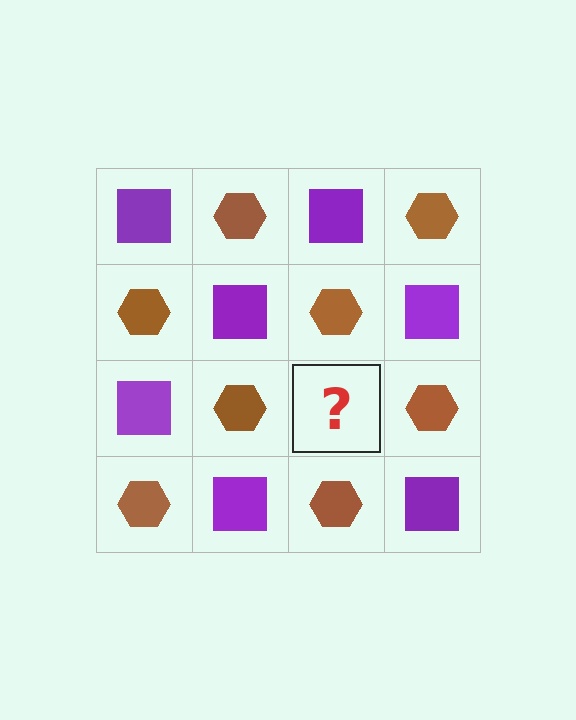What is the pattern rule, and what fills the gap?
The rule is that it alternates purple square and brown hexagon in a checkerboard pattern. The gap should be filled with a purple square.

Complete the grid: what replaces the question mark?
The question mark should be replaced with a purple square.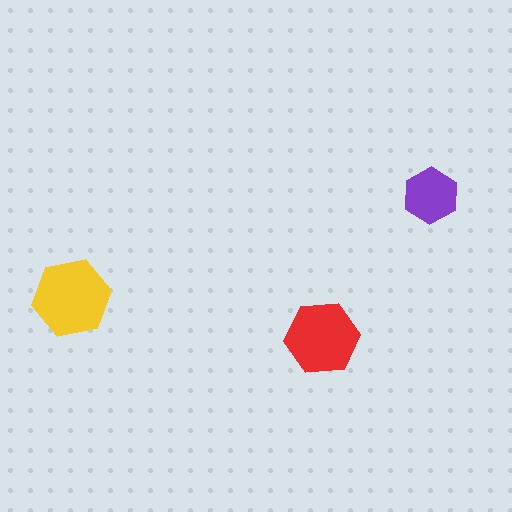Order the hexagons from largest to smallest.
the yellow one, the red one, the purple one.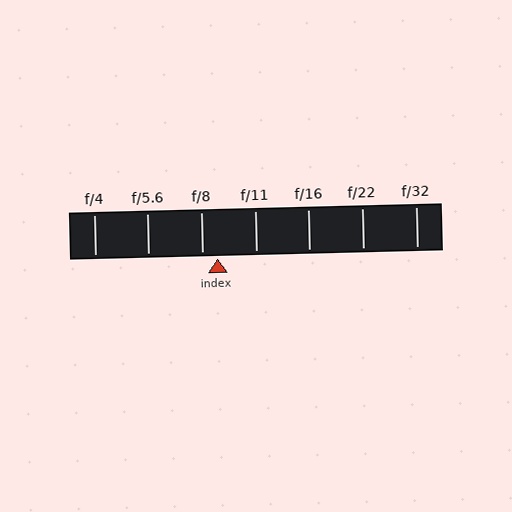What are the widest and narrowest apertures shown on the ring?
The widest aperture shown is f/4 and the narrowest is f/32.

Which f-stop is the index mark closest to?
The index mark is closest to f/8.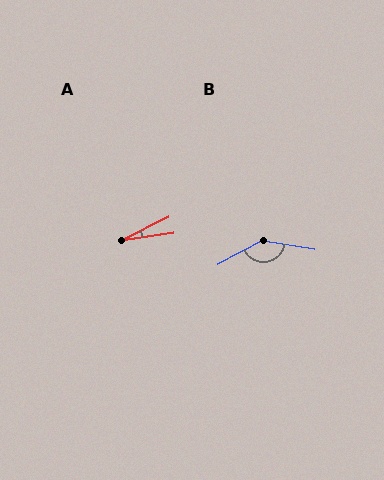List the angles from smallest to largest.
A (17°), B (143°).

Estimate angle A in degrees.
Approximately 17 degrees.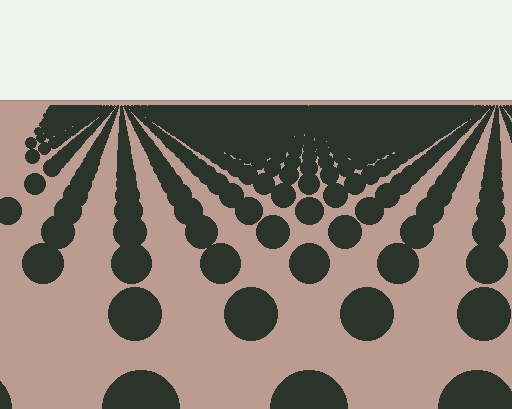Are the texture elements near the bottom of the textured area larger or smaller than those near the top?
Larger. Near the bottom, elements are closer to the viewer and appear at a bigger on-screen size.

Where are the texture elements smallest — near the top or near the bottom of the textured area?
Near the top.